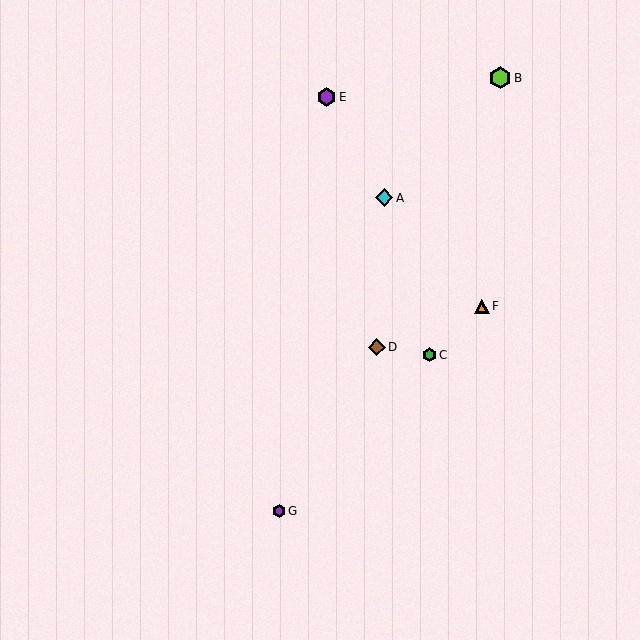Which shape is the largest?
The lime hexagon (labeled B) is the largest.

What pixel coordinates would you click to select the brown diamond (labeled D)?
Click at (377, 347) to select the brown diamond D.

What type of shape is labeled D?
Shape D is a brown diamond.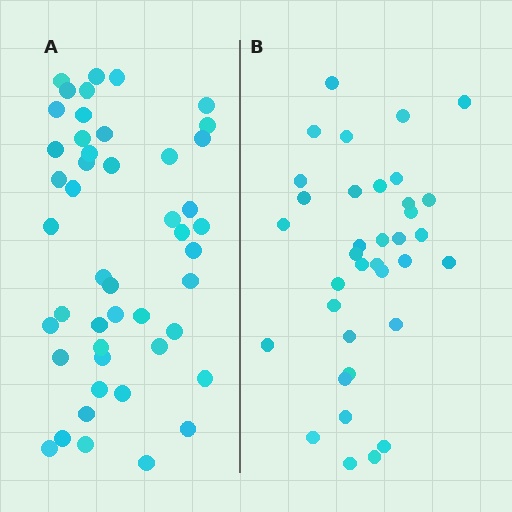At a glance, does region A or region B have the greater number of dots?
Region A (the left region) has more dots.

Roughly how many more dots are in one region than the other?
Region A has roughly 12 or so more dots than region B.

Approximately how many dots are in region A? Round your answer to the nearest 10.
About 50 dots. (The exact count is 47, which rounds to 50.)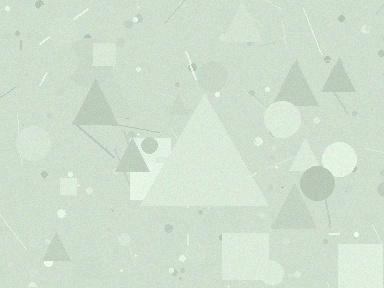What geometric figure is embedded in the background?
A triangle is embedded in the background.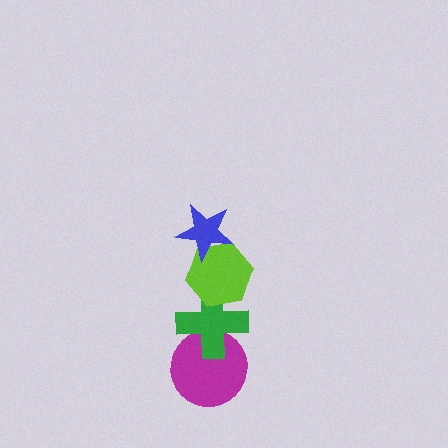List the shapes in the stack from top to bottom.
From top to bottom: the blue star, the lime hexagon, the green cross, the magenta circle.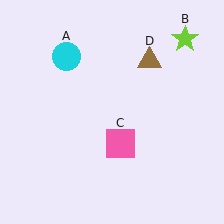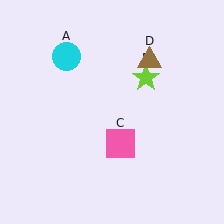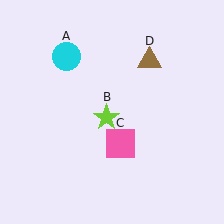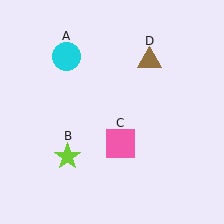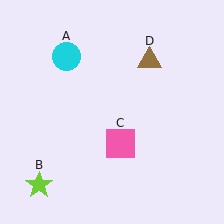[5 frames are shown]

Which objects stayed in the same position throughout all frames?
Cyan circle (object A) and pink square (object C) and brown triangle (object D) remained stationary.